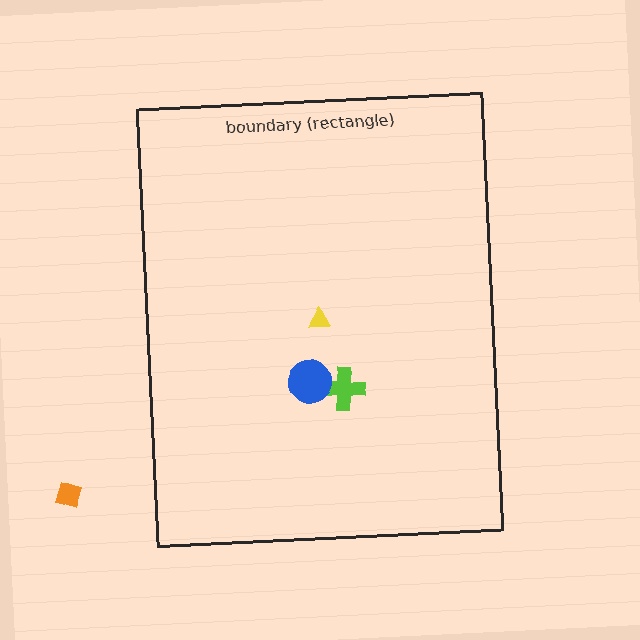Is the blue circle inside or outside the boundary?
Inside.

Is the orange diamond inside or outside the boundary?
Outside.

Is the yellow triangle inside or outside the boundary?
Inside.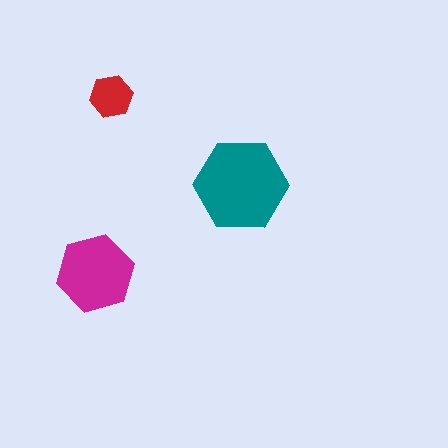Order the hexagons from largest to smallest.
the teal one, the magenta one, the red one.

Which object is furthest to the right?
The teal hexagon is rightmost.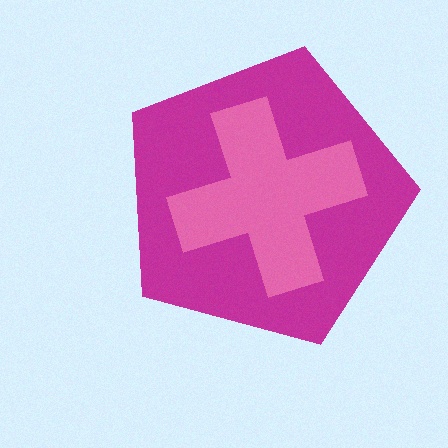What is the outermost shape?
The magenta pentagon.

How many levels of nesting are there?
2.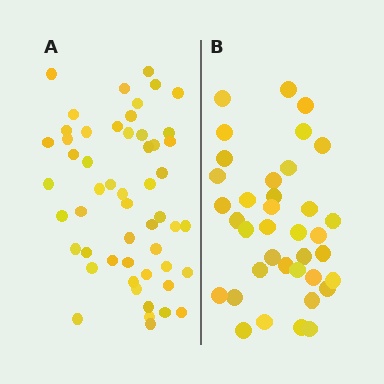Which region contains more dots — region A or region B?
Region A (the left region) has more dots.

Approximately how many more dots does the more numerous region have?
Region A has approximately 15 more dots than region B.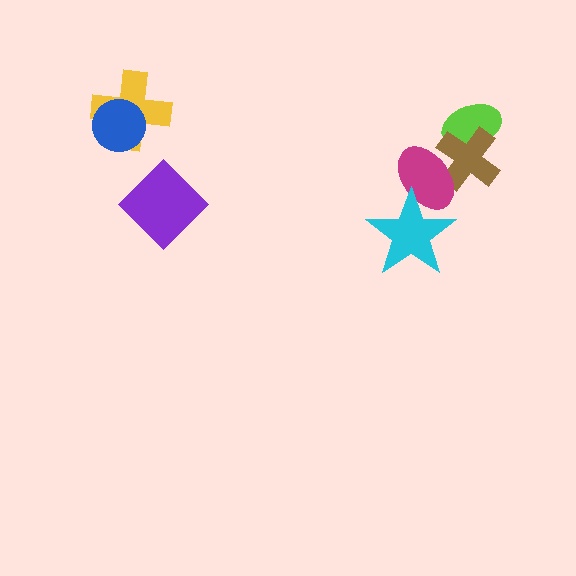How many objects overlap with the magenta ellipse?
2 objects overlap with the magenta ellipse.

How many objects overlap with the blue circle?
1 object overlaps with the blue circle.